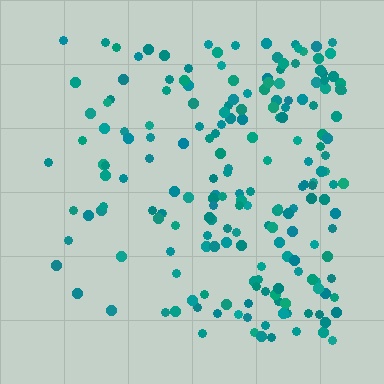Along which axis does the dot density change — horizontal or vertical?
Horizontal.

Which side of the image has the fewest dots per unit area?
The left.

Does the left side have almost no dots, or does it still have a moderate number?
Still a moderate number, just noticeably fewer than the right.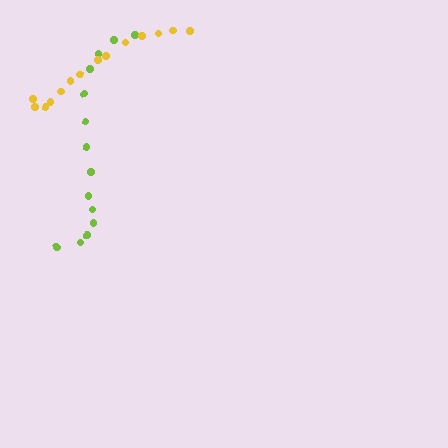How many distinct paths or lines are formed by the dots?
There are 2 distinct paths.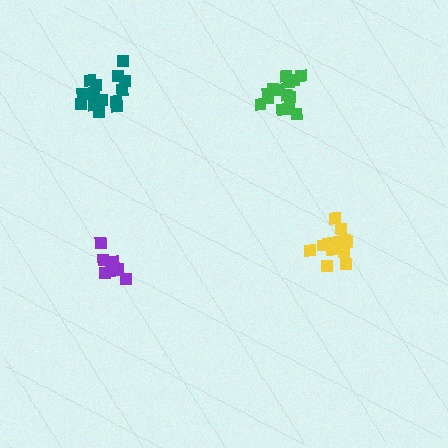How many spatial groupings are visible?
There are 4 spatial groupings.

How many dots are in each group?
Group 1: 9 dots, Group 2: 15 dots, Group 3: 14 dots, Group 4: 14 dots (52 total).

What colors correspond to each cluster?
The clusters are colored: purple, teal, green, yellow.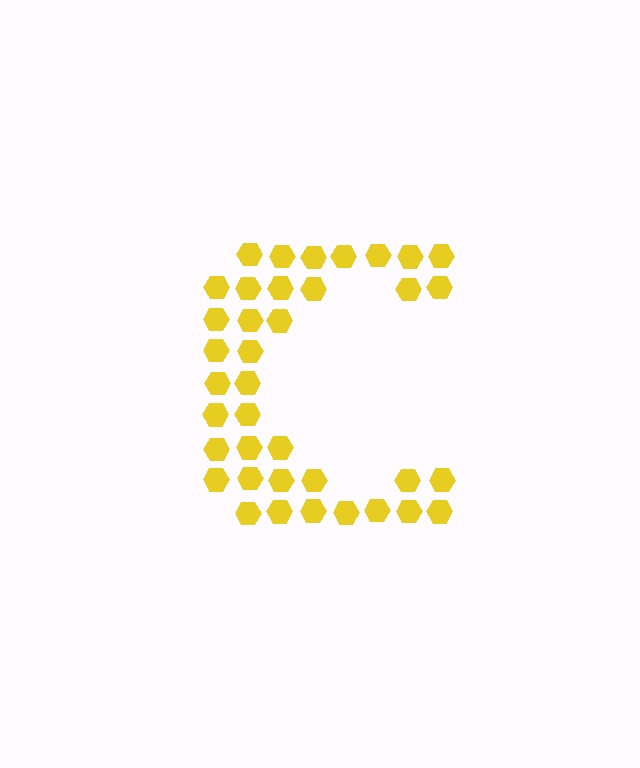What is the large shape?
The large shape is the letter C.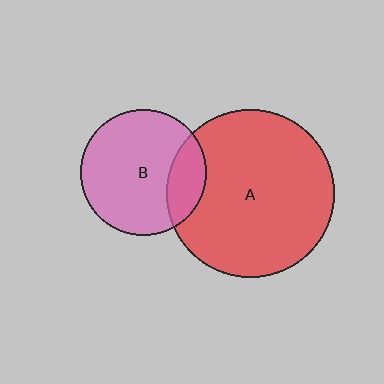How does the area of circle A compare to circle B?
Approximately 1.8 times.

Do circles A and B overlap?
Yes.